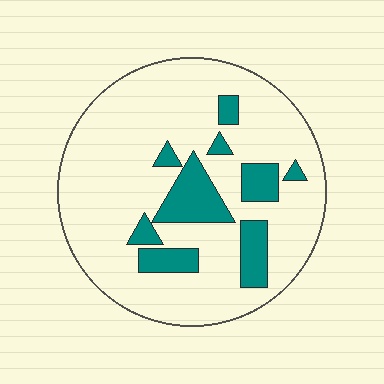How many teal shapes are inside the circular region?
9.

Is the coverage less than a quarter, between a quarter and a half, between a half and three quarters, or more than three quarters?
Less than a quarter.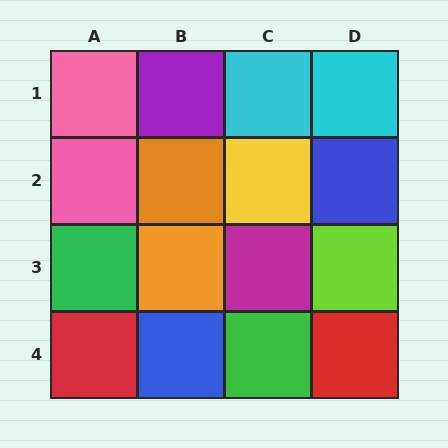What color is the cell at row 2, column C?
Yellow.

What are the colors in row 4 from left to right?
Red, blue, green, red.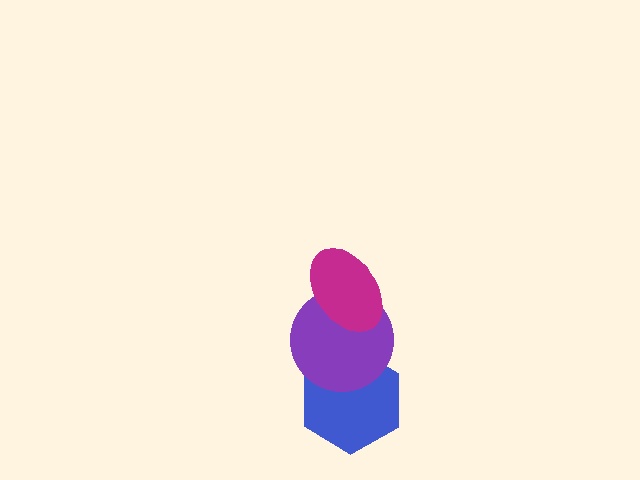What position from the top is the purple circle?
The purple circle is 2nd from the top.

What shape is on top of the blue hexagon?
The purple circle is on top of the blue hexagon.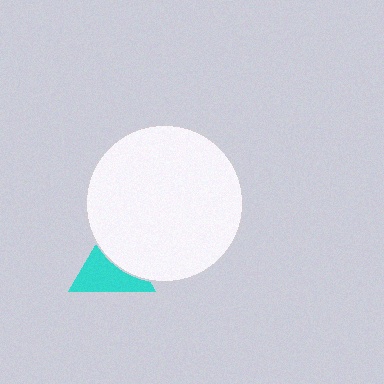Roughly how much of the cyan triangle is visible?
About half of it is visible (roughly 58%).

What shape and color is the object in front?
The object in front is a white circle.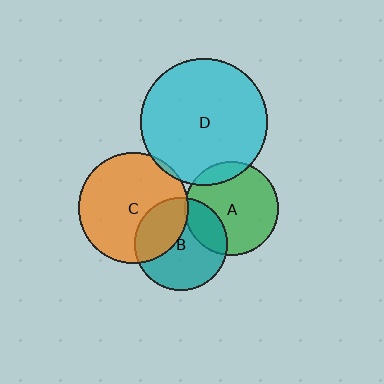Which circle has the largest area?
Circle D (cyan).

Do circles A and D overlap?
Yes.